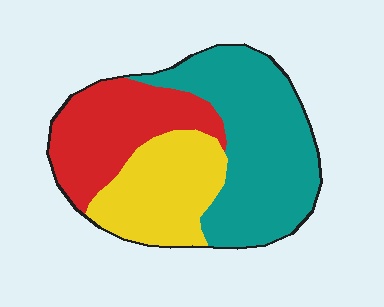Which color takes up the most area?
Teal, at roughly 45%.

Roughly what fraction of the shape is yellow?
Yellow takes up about one quarter (1/4) of the shape.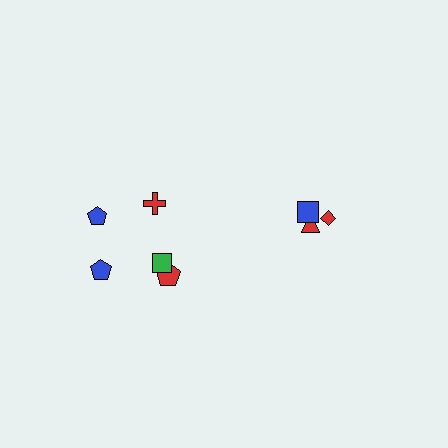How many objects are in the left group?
There are 5 objects.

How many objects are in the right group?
There are 3 objects.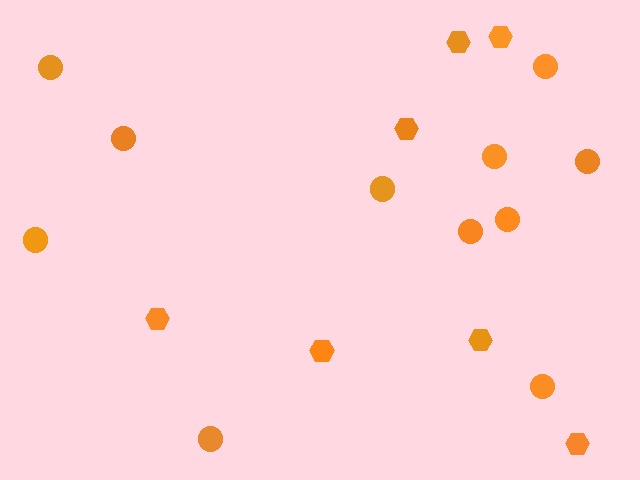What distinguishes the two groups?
There are 2 groups: one group of hexagons (7) and one group of circles (11).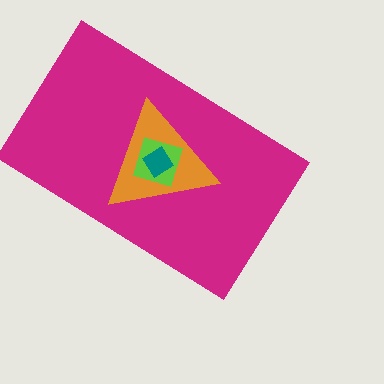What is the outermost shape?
The magenta rectangle.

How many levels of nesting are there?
4.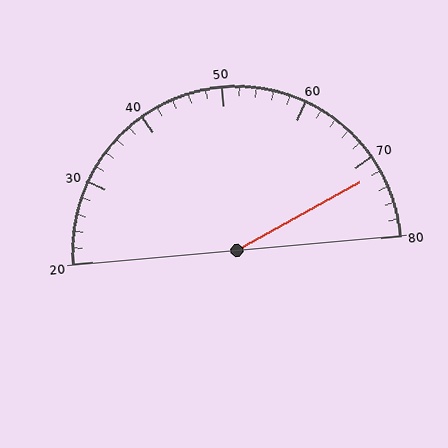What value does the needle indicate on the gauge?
The needle indicates approximately 72.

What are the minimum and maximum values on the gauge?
The gauge ranges from 20 to 80.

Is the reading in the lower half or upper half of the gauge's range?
The reading is in the upper half of the range (20 to 80).